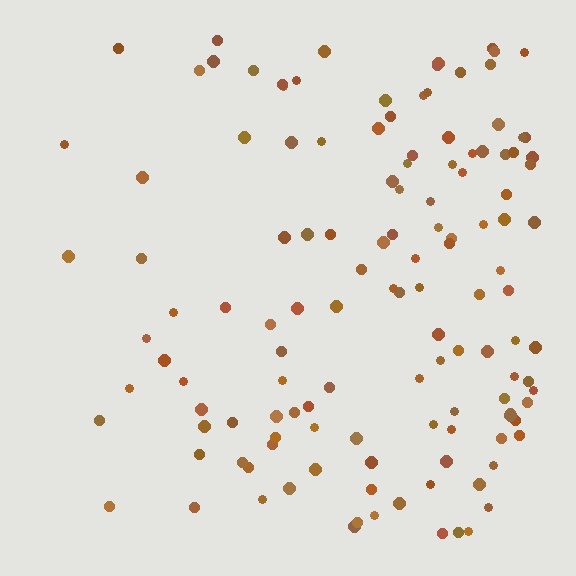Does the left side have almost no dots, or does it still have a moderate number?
Still a moderate number, just noticeably fewer than the right.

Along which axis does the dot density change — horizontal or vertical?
Horizontal.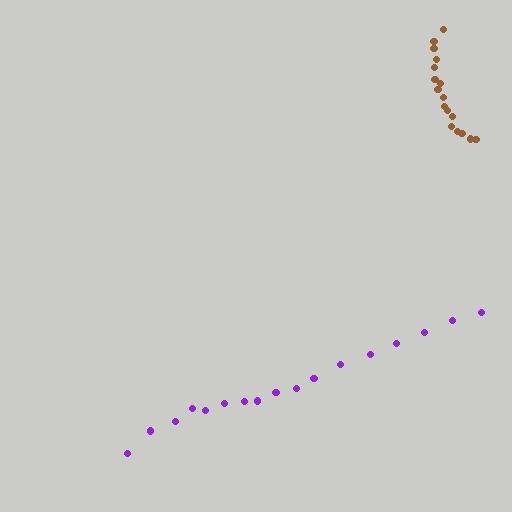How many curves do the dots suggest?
There are 2 distinct paths.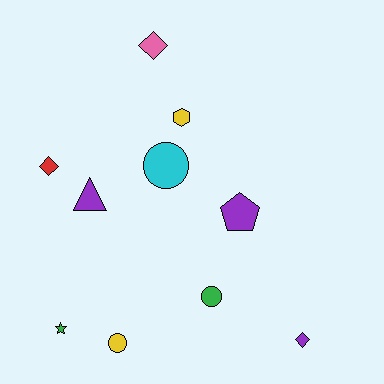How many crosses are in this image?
There are no crosses.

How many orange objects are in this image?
There are no orange objects.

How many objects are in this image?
There are 10 objects.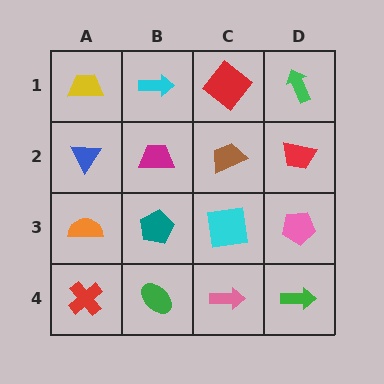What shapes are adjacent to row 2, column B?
A cyan arrow (row 1, column B), a teal pentagon (row 3, column B), a blue triangle (row 2, column A), a brown trapezoid (row 2, column C).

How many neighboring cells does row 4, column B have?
3.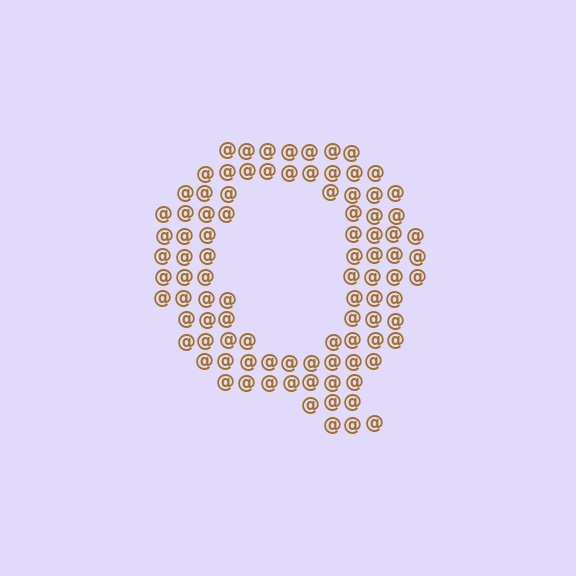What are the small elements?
The small elements are at signs.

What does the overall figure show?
The overall figure shows the letter Q.